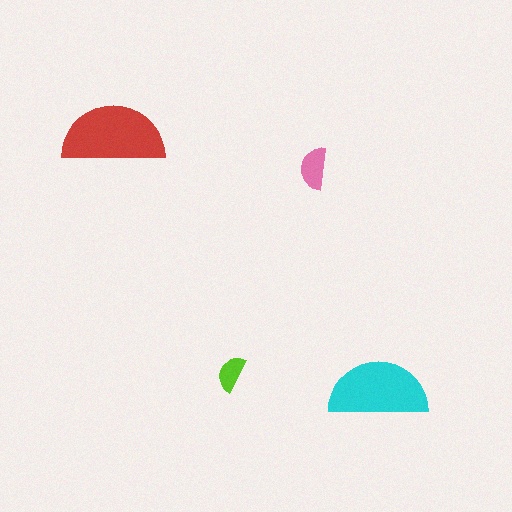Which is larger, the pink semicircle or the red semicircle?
The red one.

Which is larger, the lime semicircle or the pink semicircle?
The pink one.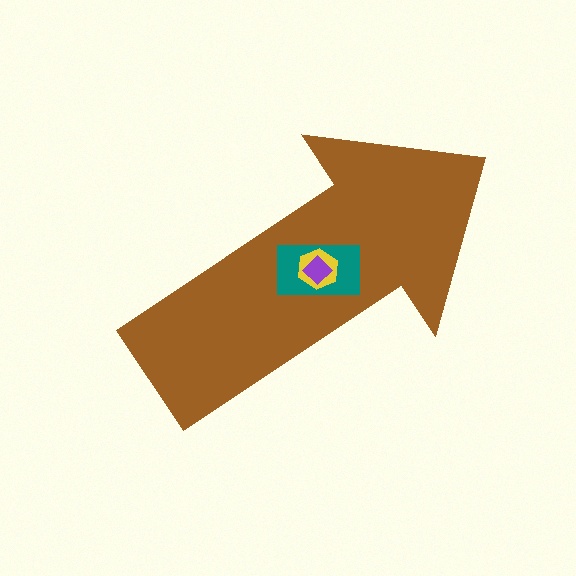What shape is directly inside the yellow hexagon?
The purple diamond.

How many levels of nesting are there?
4.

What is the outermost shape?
The brown arrow.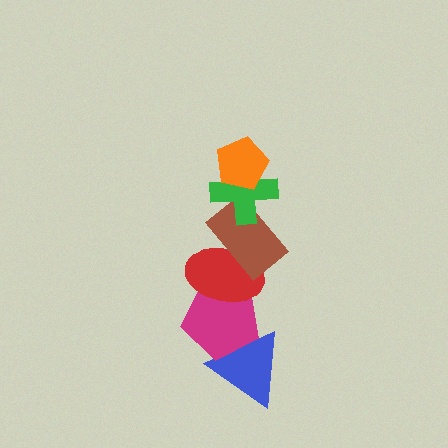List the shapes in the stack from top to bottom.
From top to bottom: the orange pentagon, the green cross, the brown rectangle, the red ellipse, the magenta pentagon, the blue triangle.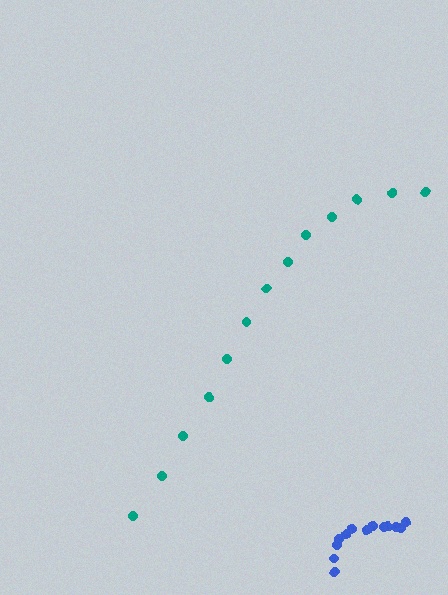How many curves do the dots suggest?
There are 2 distinct paths.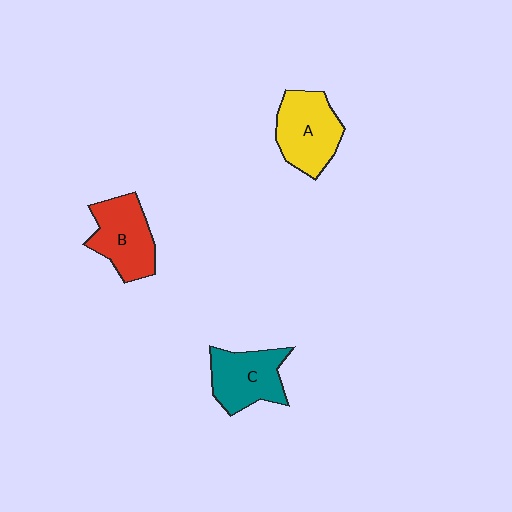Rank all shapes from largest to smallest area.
From largest to smallest: A (yellow), B (red), C (teal).